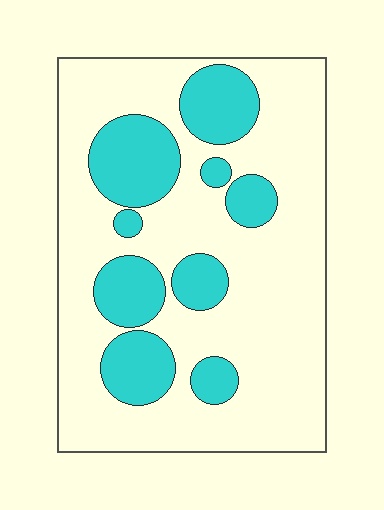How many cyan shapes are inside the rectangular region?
9.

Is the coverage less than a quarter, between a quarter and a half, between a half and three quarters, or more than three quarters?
Between a quarter and a half.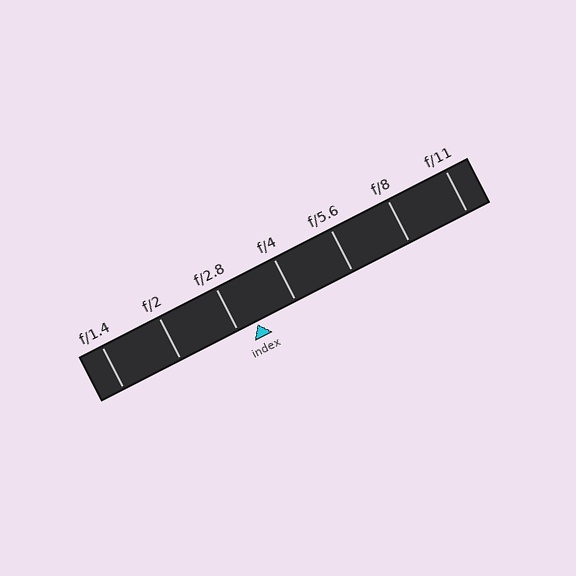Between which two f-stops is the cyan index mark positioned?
The index mark is between f/2.8 and f/4.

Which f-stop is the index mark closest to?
The index mark is closest to f/2.8.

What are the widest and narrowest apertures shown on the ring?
The widest aperture shown is f/1.4 and the narrowest is f/11.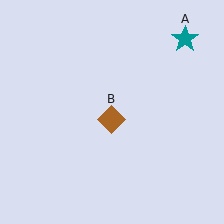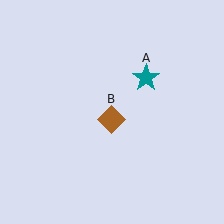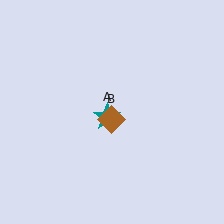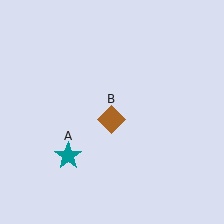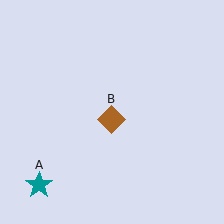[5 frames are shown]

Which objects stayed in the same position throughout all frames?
Brown diamond (object B) remained stationary.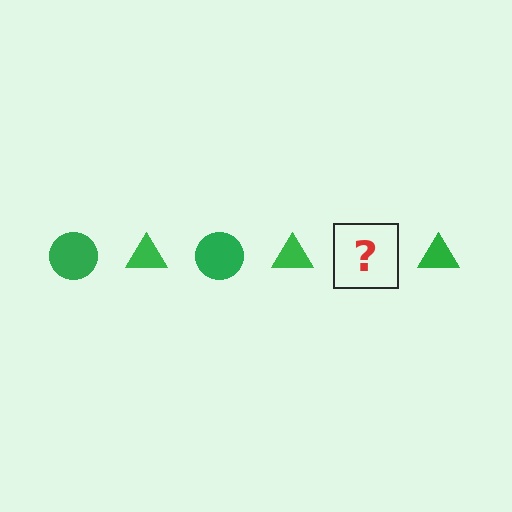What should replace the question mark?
The question mark should be replaced with a green circle.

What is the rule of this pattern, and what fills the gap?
The rule is that the pattern cycles through circle, triangle shapes in green. The gap should be filled with a green circle.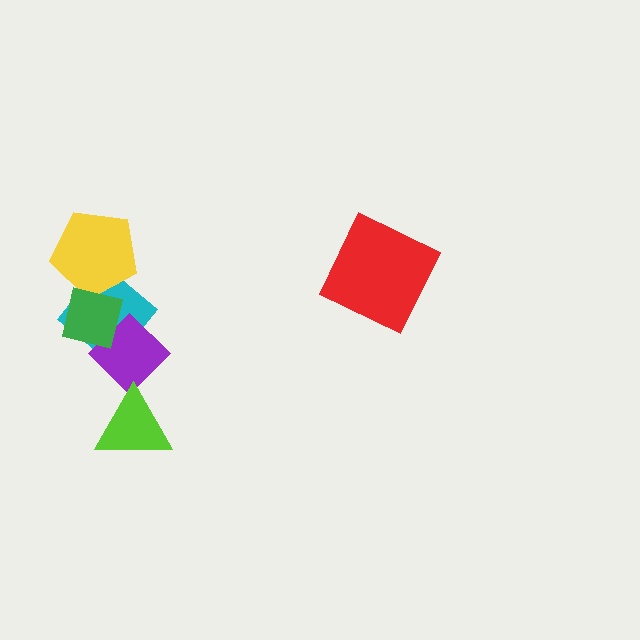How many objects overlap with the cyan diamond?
3 objects overlap with the cyan diamond.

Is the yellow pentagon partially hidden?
Yes, it is partially covered by another shape.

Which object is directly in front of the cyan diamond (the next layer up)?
The purple diamond is directly in front of the cyan diamond.